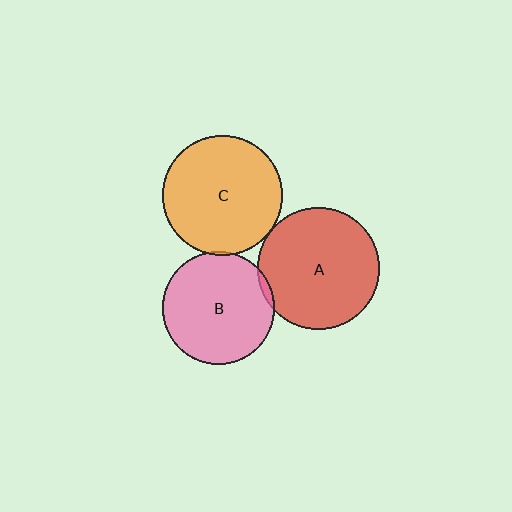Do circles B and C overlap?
Yes.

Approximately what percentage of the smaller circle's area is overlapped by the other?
Approximately 5%.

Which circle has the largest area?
Circle A (red).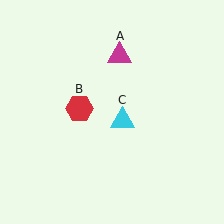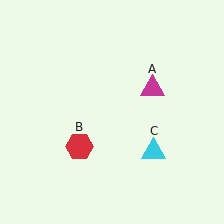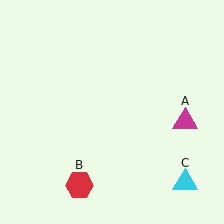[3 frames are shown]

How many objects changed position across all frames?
3 objects changed position: magenta triangle (object A), red hexagon (object B), cyan triangle (object C).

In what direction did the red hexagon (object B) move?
The red hexagon (object B) moved down.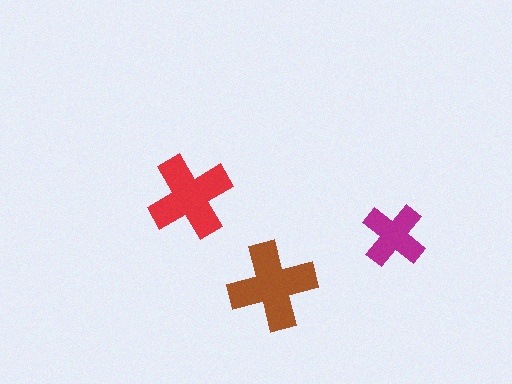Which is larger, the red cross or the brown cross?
The brown one.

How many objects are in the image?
There are 3 objects in the image.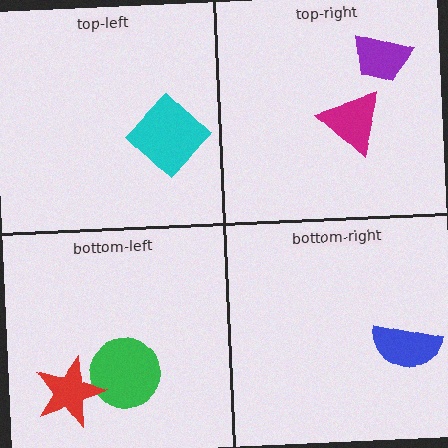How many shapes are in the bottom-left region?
2.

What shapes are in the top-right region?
The magenta triangle, the purple trapezoid.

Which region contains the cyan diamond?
The top-left region.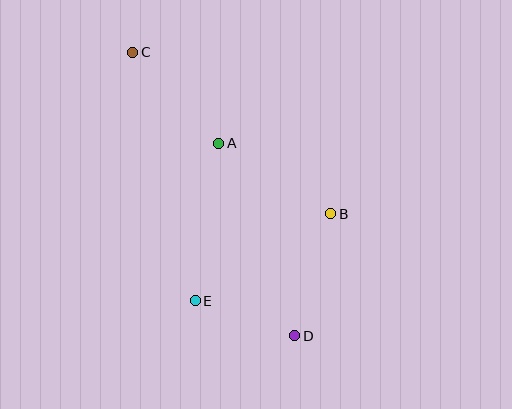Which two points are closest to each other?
Points D and E are closest to each other.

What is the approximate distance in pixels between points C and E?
The distance between C and E is approximately 256 pixels.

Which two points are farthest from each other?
Points C and D are farthest from each other.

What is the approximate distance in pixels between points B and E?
The distance between B and E is approximately 161 pixels.